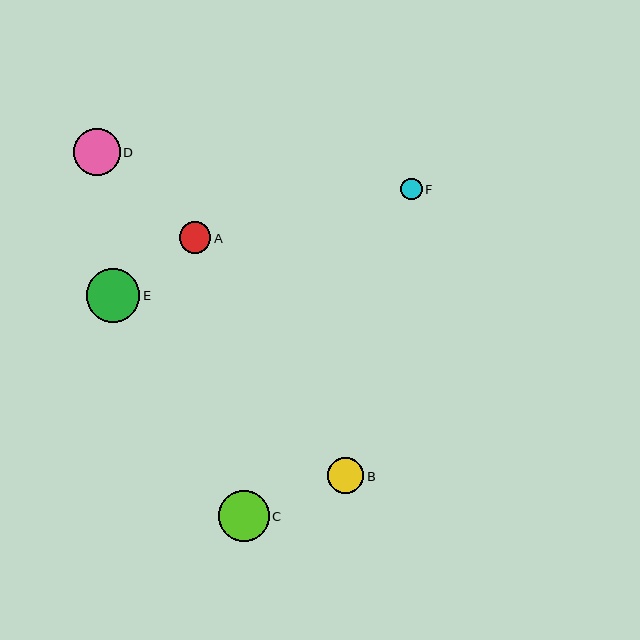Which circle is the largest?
Circle E is the largest with a size of approximately 53 pixels.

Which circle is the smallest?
Circle F is the smallest with a size of approximately 21 pixels.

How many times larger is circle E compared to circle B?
Circle E is approximately 1.5 times the size of circle B.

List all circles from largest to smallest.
From largest to smallest: E, C, D, B, A, F.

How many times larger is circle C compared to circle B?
Circle C is approximately 1.4 times the size of circle B.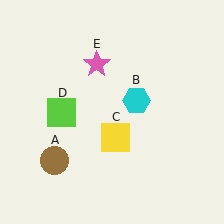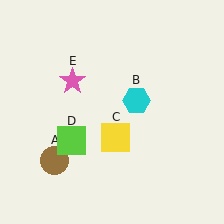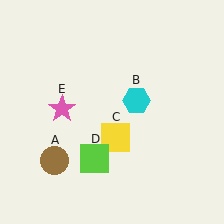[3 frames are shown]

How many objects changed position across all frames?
2 objects changed position: lime square (object D), pink star (object E).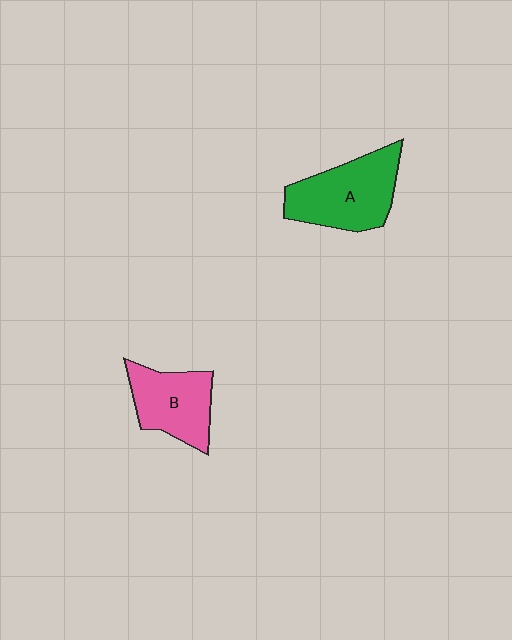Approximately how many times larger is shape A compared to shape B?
Approximately 1.3 times.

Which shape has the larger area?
Shape A (green).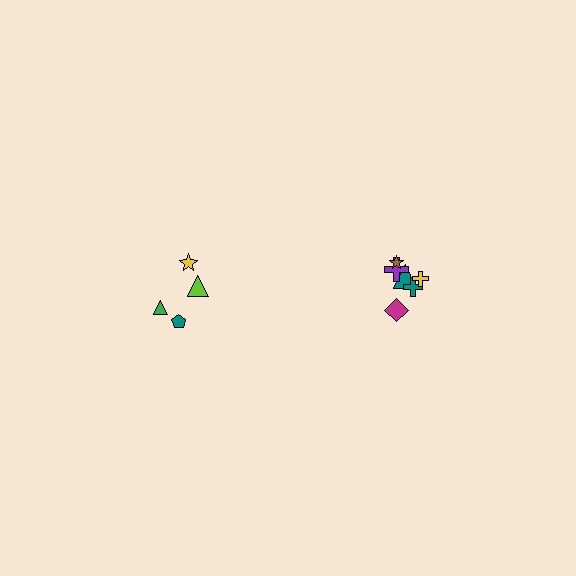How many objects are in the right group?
There are 6 objects.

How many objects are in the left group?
There are 4 objects.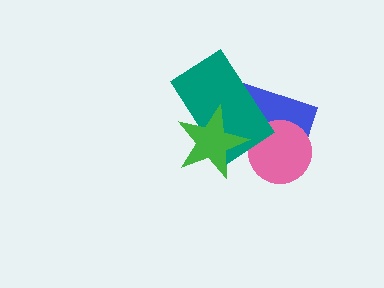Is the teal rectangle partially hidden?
Yes, it is partially covered by another shape.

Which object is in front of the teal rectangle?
The green star is in front of the teal rectangle.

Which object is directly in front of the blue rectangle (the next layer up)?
The pink circle is directly in front of the blue rectangle.